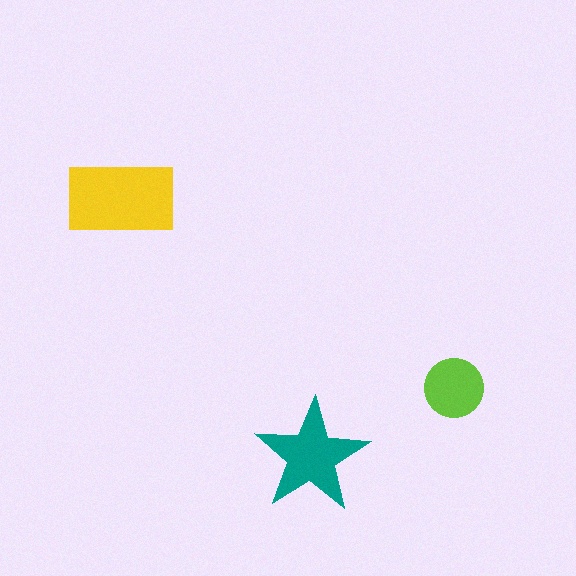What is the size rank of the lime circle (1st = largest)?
3rd.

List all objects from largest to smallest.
The yellow rectangle, the teal star, the lime circle.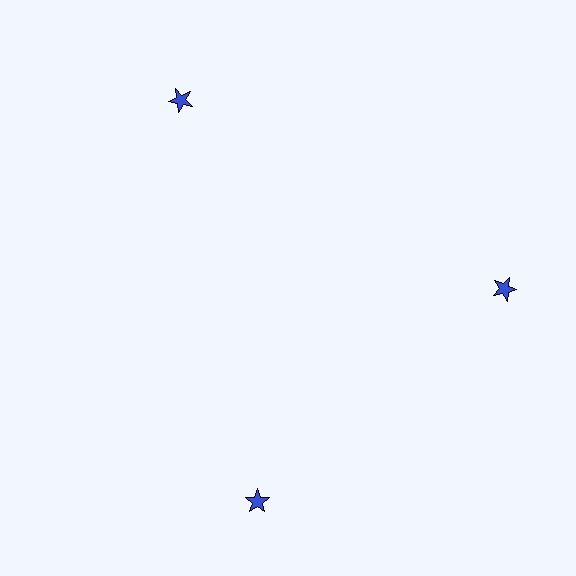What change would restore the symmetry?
The symmetry would be restored by rotating it back into even spacing with its neighbors so that all 3 stars sit at equal angles and equal distance from the center.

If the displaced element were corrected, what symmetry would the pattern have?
It would have 3-fold rotational symmetry — the pattern would map onto itself every 120 degrees.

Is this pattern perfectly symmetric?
No. The 3 blue stars are arranged in a ring, but one element near the 7 o'clock position is rotated out of alignment along the ring, breaking the 3-fold rotational symmetry.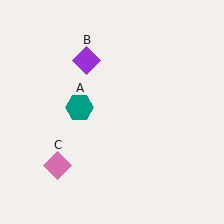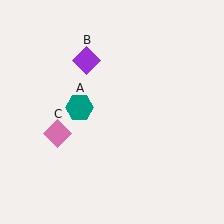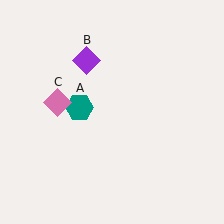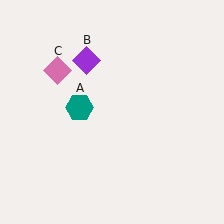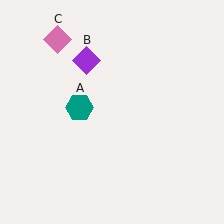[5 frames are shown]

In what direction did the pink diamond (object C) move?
The pink diamond (object C) moved up.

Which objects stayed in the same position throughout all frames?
Teal hexagon (object A) and purple diamond (object B) remained stationary.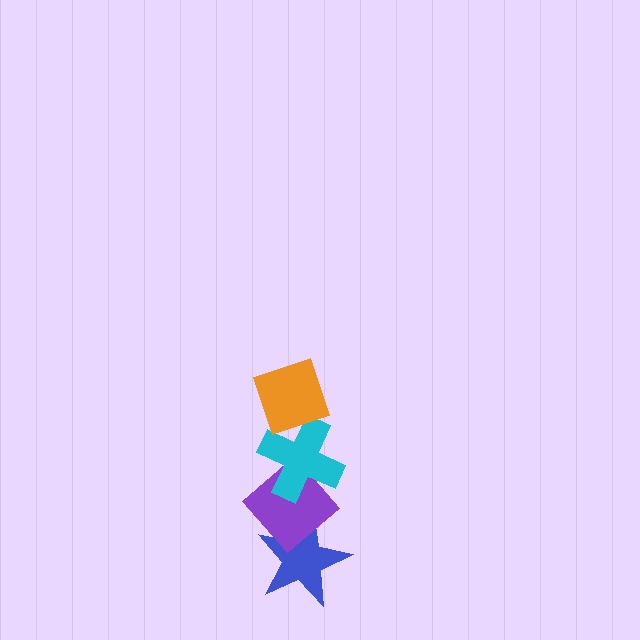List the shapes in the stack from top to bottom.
From top to bottom: the orange diamond, the cyan cross, the purple diamond, the blue star.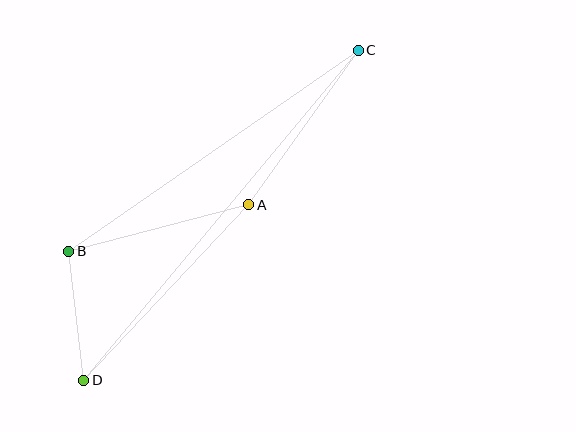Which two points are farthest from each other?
Points C and D are farthest from each other.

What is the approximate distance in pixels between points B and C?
The distance between B and C is approximately 352 pixels.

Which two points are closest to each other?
Points B and D are closest to each other.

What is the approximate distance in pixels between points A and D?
The distance between A and D is approximately 241 pixels.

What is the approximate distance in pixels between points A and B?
The distance between A and B is approximately 186 pixels.